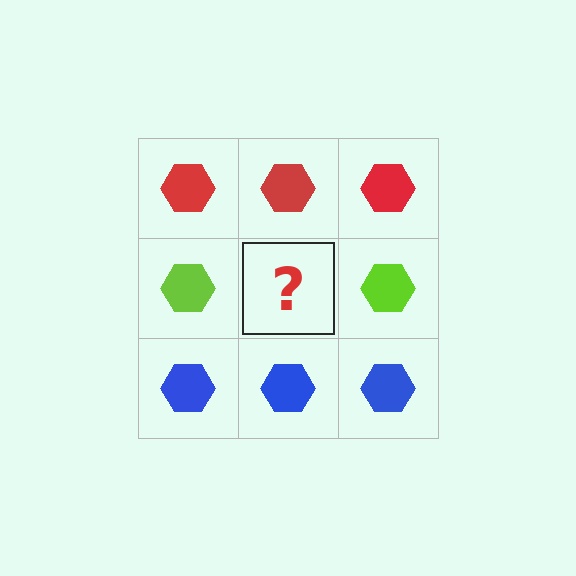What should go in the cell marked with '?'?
The missing cell should contain a lime hexagon.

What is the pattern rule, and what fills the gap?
The rule is that each row has a consistent color. The gap should be filled with a lime hexagon.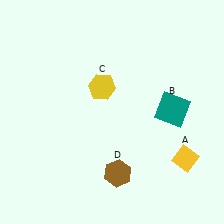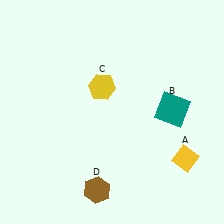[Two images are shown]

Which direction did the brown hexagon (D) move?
The brown hexagon (D) moved left.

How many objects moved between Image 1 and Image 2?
1 object moved between the two images.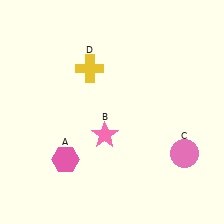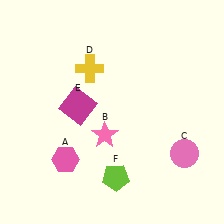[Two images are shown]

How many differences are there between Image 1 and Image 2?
There are 2 differences between the two images.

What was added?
A magenta square (E), a lime pentagon (F) were added in Image 2.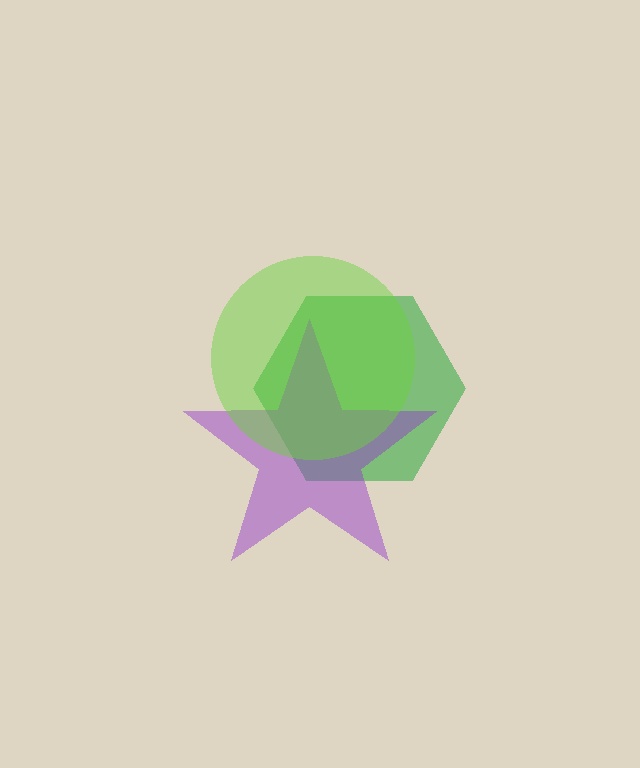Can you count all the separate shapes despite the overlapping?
Yes, there are 3 separate shapes.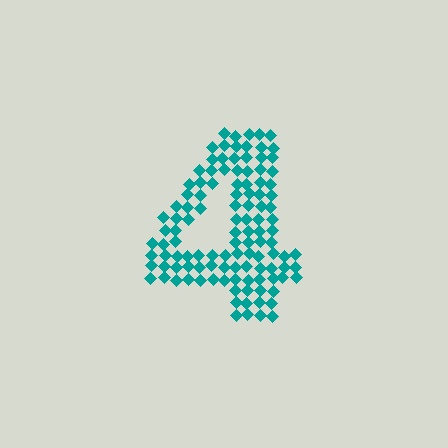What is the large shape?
The large shape is the digit 4.